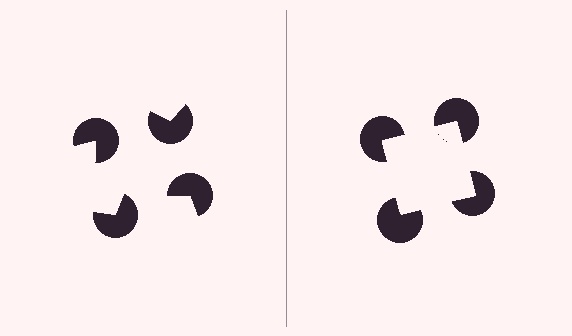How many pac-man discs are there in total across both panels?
8 — 4 on each side.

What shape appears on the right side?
An illusory square.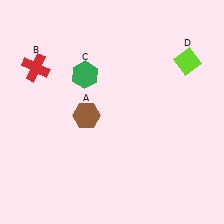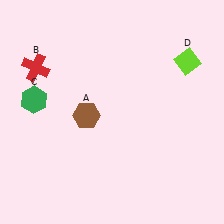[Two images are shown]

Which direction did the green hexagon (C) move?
The green hexagon (C) moved left.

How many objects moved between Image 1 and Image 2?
1 object moved between the two images.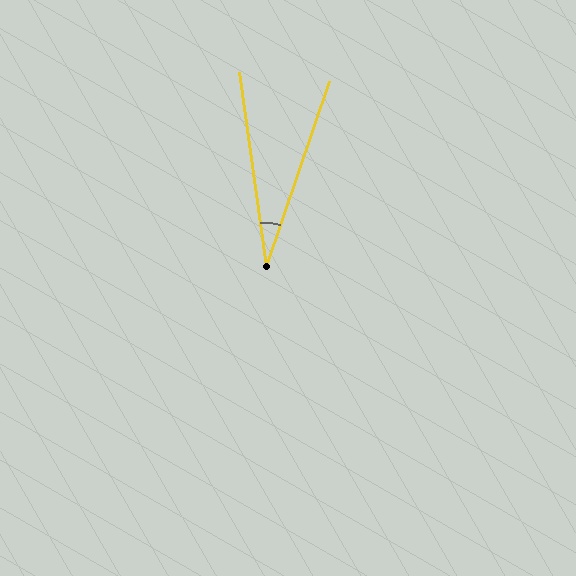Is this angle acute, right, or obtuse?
It is acute.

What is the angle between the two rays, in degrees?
Approximately 27 degrees.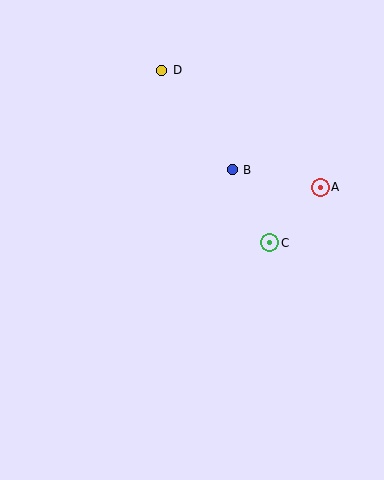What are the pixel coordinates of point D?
Point D is at (162, 70).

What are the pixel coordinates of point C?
Point C is at (270, 243).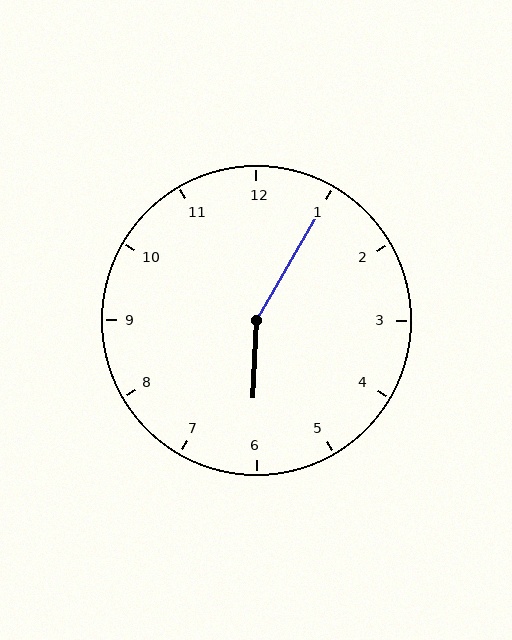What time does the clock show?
6:05.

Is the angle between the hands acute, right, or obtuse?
It is obtuse.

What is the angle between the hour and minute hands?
Approximately 152 degrees.